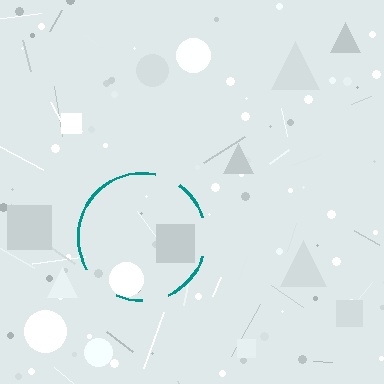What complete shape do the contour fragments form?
The contour fragments form a circle.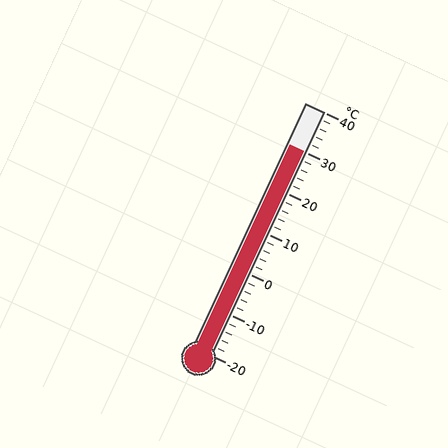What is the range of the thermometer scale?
The thermometer scale ranges from -20°C to 40°C.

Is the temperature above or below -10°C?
The temperature is above -10°C.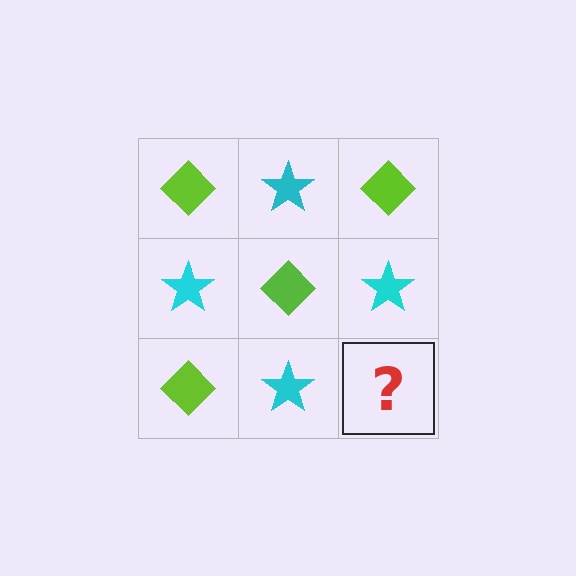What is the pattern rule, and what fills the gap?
The rule is that it alternates lime diamond and cyan star in a checkerboard pattern. The gap should be filled with a lime diamond.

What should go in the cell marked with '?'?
The missing cell should contain a lime diamond.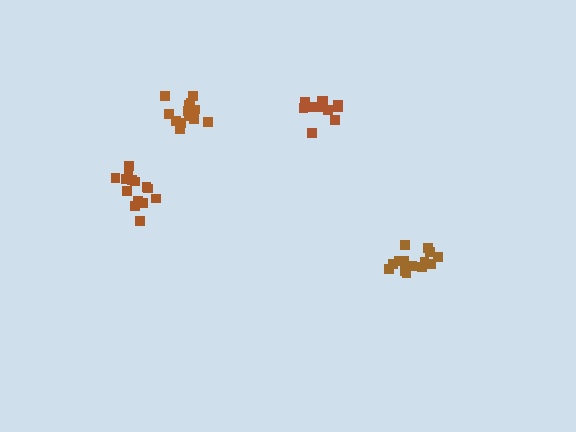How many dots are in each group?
Group 1: 15 dots, Group 2: 14 dots, Group 3: 14 dots, Group 4: 11 dots (54 total).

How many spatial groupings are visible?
There are 4 spatial groupings.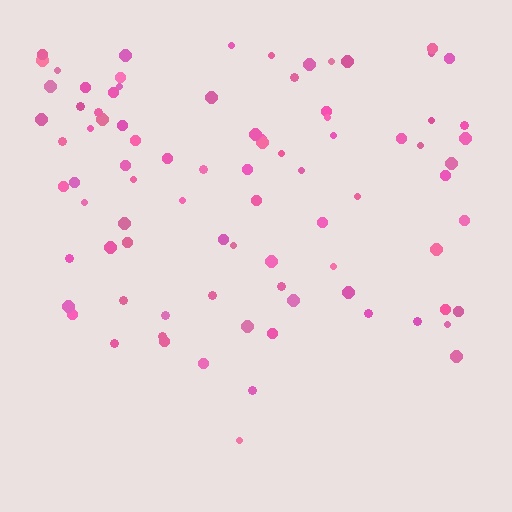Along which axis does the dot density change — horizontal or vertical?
Vertical.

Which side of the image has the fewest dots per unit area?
The bottom.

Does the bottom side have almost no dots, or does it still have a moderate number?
Still a moderate number, just noticeably fewer than the top.